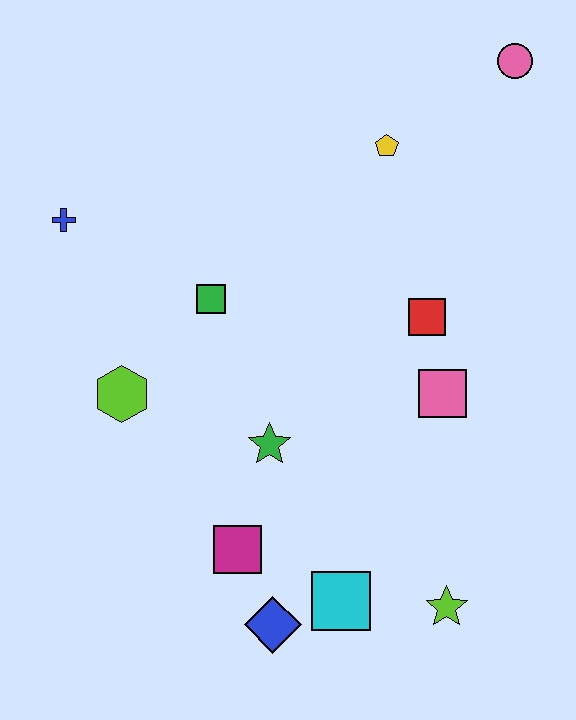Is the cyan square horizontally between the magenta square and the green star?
No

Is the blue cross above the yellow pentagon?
No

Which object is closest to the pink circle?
The yellow pentagon is closest to the pink circle.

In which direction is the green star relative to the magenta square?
The green star is above the magenta square.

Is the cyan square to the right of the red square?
No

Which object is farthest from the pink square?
The blue cross is farthest from the pink square.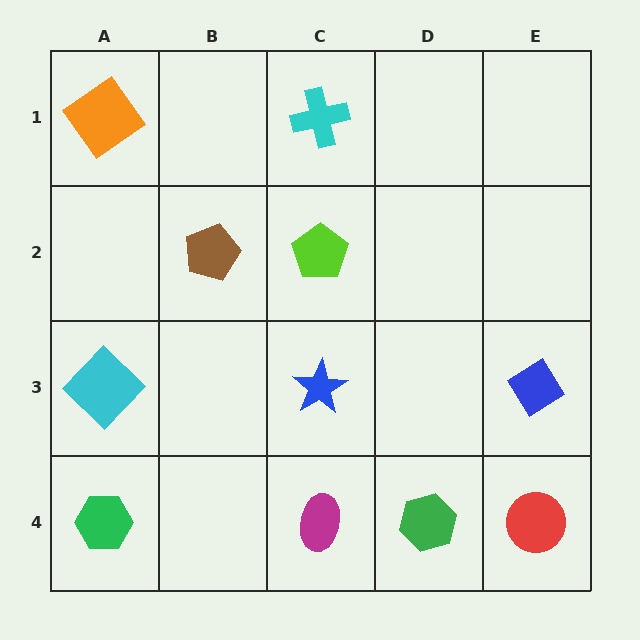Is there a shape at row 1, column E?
No, that cell is empty.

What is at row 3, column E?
A blue diamond.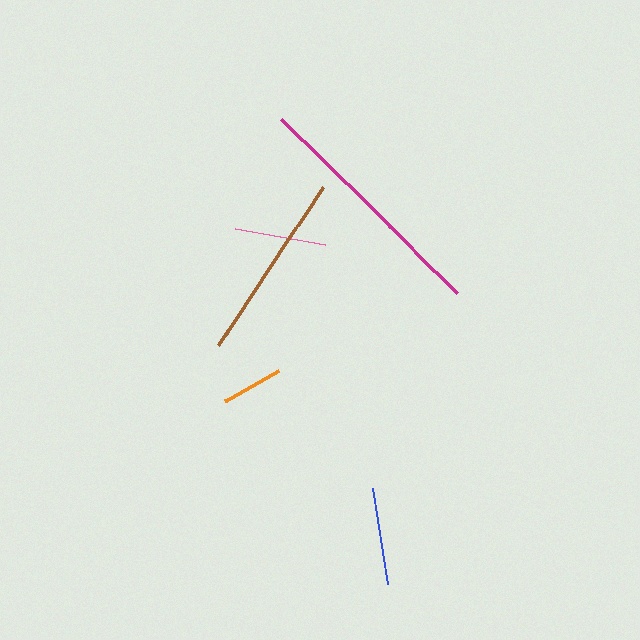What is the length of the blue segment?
The blue segment is approximately 97 pixels long.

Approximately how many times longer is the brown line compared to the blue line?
The brown line is approximately 2.0 times the length of the blue line.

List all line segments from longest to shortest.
From longest to shortest: magenta, brown, blue, pink, orange.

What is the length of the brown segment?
The brown segment is approximately 190 pixels long.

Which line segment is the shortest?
The orange line is the shortest at approximately 62 pixels.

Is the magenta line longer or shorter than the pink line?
The magenta line is longer than the pink line.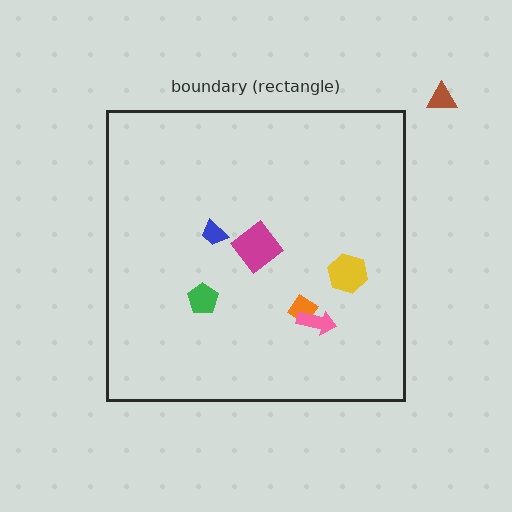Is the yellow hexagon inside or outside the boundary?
Inside.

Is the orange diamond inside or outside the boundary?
Inside.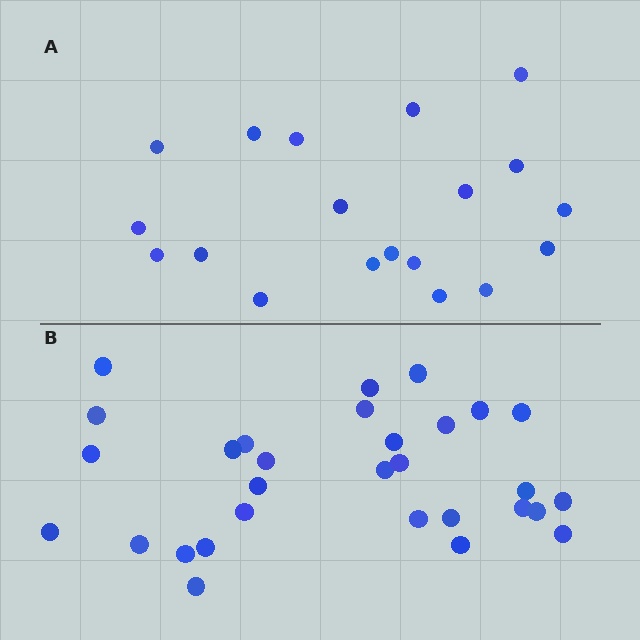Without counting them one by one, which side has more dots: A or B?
Region B (the bottom region) has more dots.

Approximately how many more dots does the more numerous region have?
Region B has roughly 12 or so more dots than region A.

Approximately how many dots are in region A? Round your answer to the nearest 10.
About 20 dots. (The exact count is 19, which rounds to 20.)